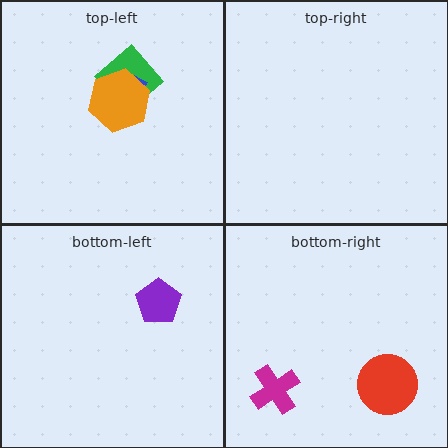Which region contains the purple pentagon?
The bottom-left region.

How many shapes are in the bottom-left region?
1.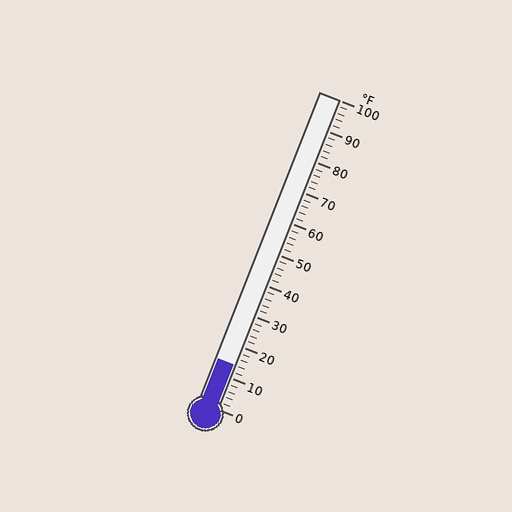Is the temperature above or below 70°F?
The temperature is below 70°F.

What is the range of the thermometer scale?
The thermometer scale ranges from 0°F to 100°F.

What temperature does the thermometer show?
The thermometer shows approximately 14°F.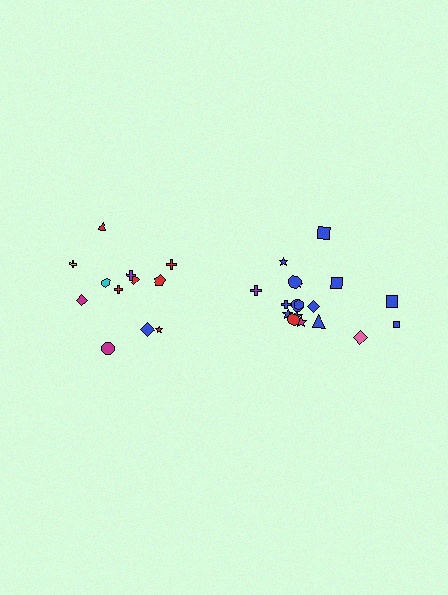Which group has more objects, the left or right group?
The right group.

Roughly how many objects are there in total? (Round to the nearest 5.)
Roughly 30 objects in total.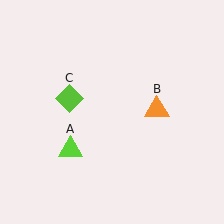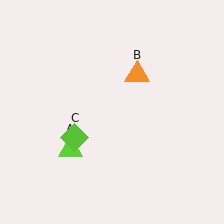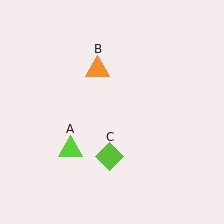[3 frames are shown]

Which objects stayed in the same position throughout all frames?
Lime triangle (object A) remained stationary.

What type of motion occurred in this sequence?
The orange triangle (object B), lime diamond (object C) rotated counterclockwise around the center of the scene.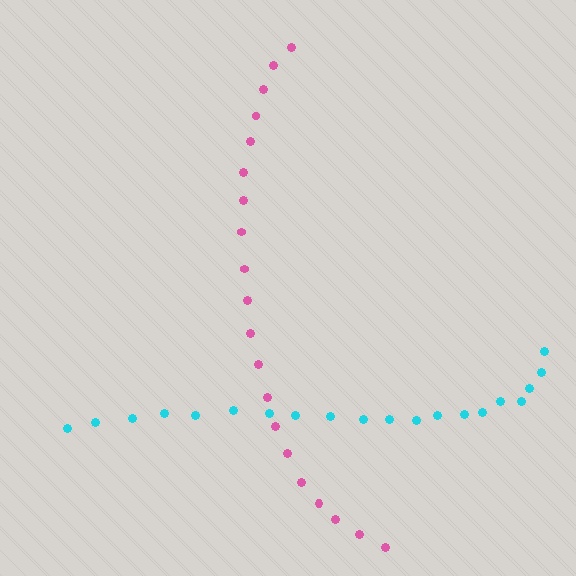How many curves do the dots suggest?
There are 2 distinct paths.